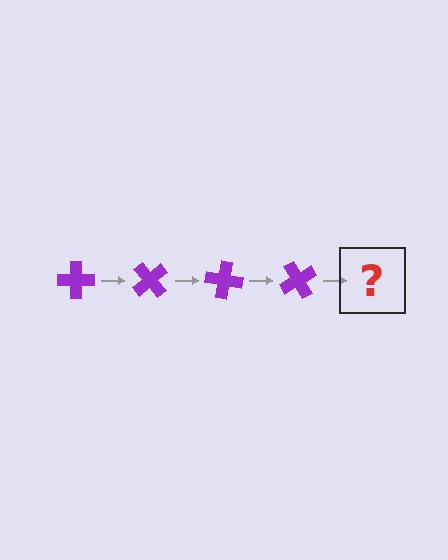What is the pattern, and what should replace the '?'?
The pattern is that the cross rotates 50 degrees each step. The '?' should be a purple cross rotated 200 degrees.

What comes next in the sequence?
The next element should be a purple cross rotated 200 degrees.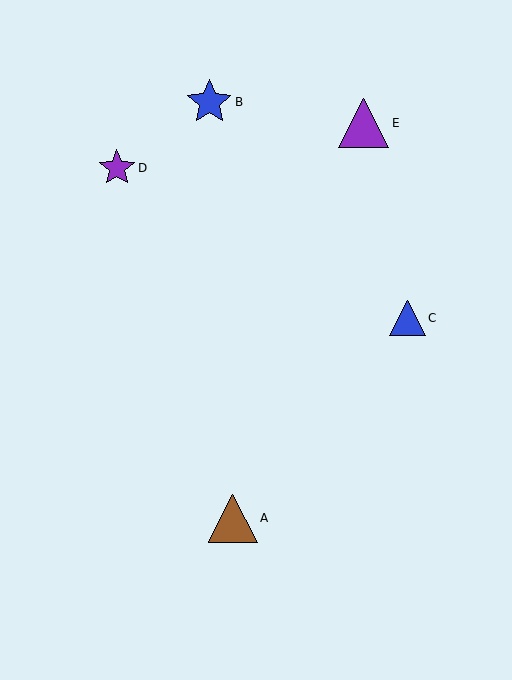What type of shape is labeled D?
Shape D is a purple star.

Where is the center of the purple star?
The center of the purple star is at (117, 168).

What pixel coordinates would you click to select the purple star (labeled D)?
Click at (117, 168) to select the purple star D.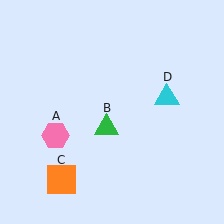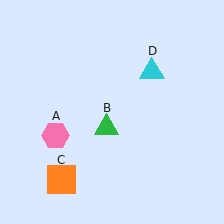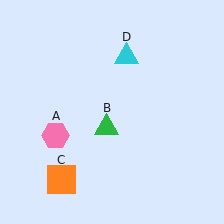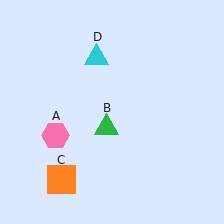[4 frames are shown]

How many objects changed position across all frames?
1 object changed position: cyan triangle (object D).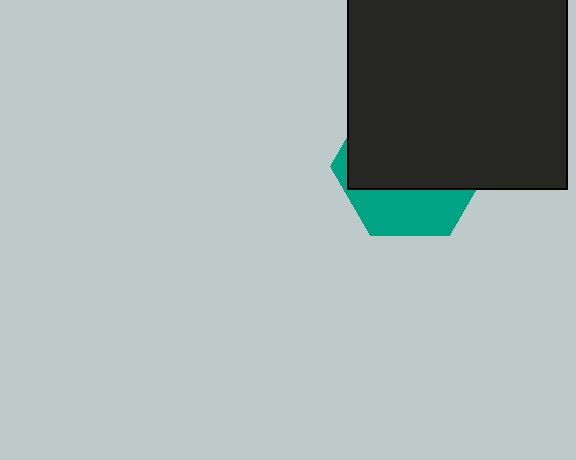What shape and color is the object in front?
The object in front is a black square.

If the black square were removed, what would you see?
You would see the complete teal hexagon.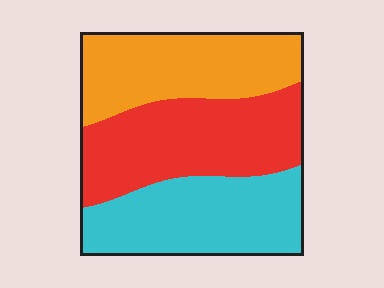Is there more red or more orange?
Red.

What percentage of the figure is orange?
Orange covers about 30% of the figure.